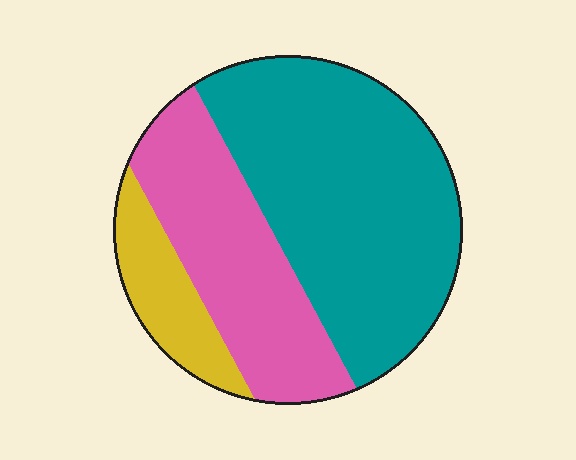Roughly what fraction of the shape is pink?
Pink takes up about one third (1/3) of the shape.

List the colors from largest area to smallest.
From largest to smallest: teal, pink, yellow.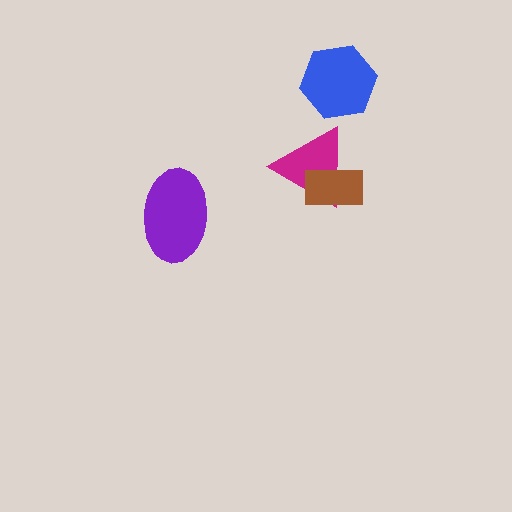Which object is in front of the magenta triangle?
The brown rectangle is in front of the magenta triangle.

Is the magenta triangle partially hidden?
Yes, it is partially covered by another shape.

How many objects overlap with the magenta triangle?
1 object overlaps with the magenta triangle.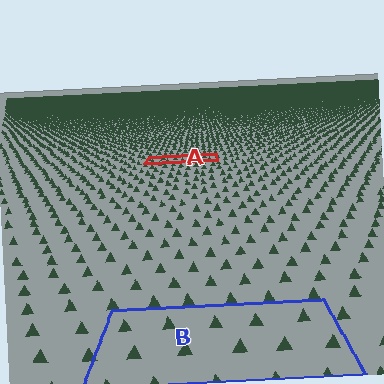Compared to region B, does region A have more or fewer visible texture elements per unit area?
Region A has more texture elements per unit area — they are packed more densely because it is farther away.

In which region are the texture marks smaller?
The texture marks are smaller in region A, because it is farther away.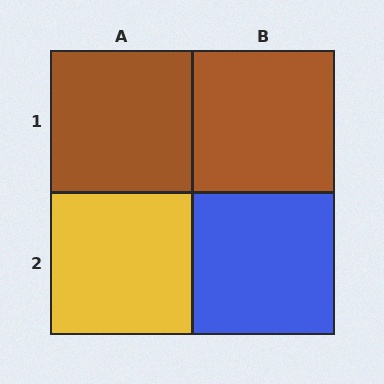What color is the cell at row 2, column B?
Blue.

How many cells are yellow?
1 cell is yellow.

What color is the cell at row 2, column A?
Yellow.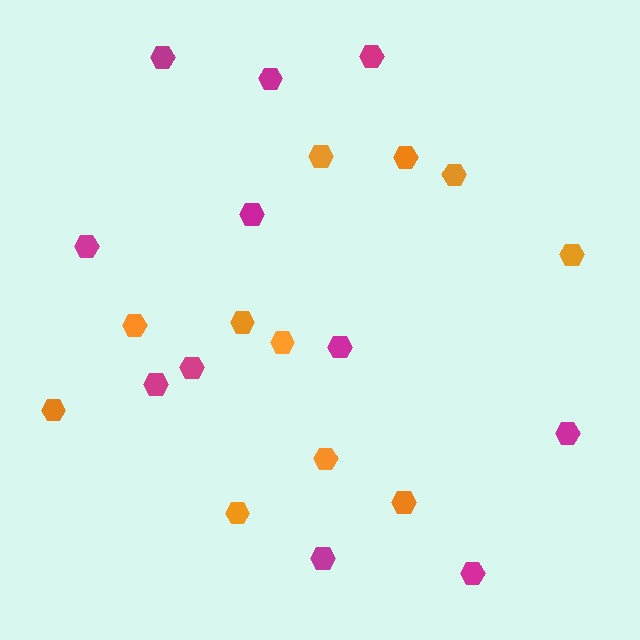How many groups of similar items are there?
There are 2 groups: one group of orange hexagons (11) and one group of magenta hexagons (11).